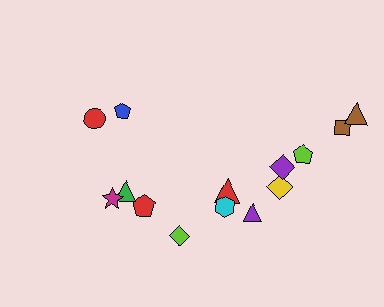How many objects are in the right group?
There are 8 objects.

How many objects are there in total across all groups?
There are 14 objects.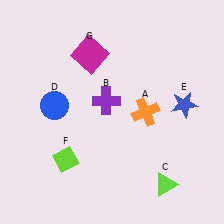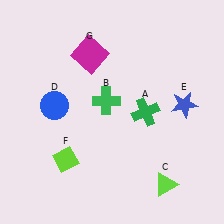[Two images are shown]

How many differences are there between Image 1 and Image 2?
There are 2 differences between the two images.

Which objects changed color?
A changed from orange to green. B changed from purple to green.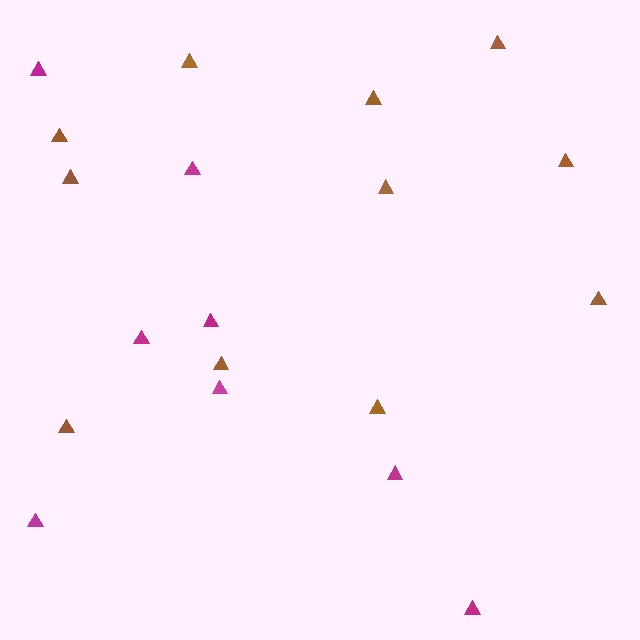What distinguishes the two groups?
There are 2 groups: one group of magenta triangles (8) and one group of brown triangles (11).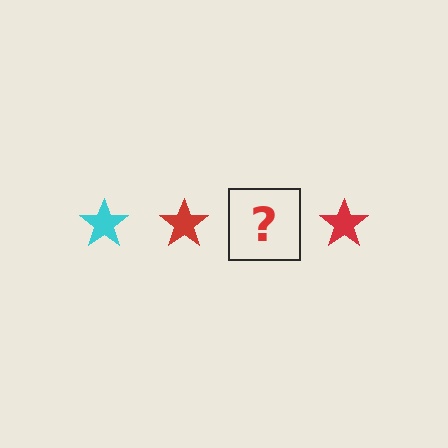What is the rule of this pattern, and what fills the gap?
The rule is that the pattern cycles through cyan, red stars. The gap should be filled with a cyan star.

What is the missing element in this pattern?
The missing element is a cyan star.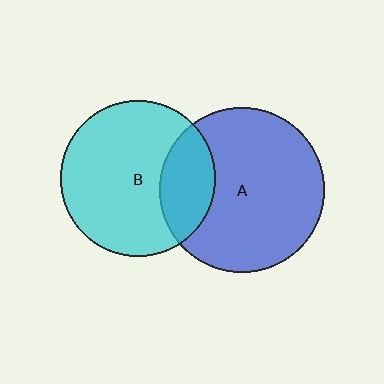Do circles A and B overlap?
Yes.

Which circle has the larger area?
Circle A (blue).